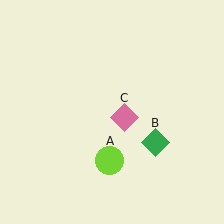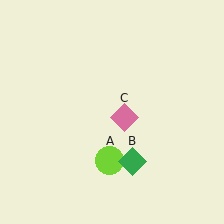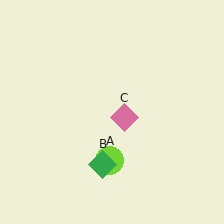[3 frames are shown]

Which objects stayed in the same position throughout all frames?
Lime circle (object A) and pink diamond (object C) remained stationary.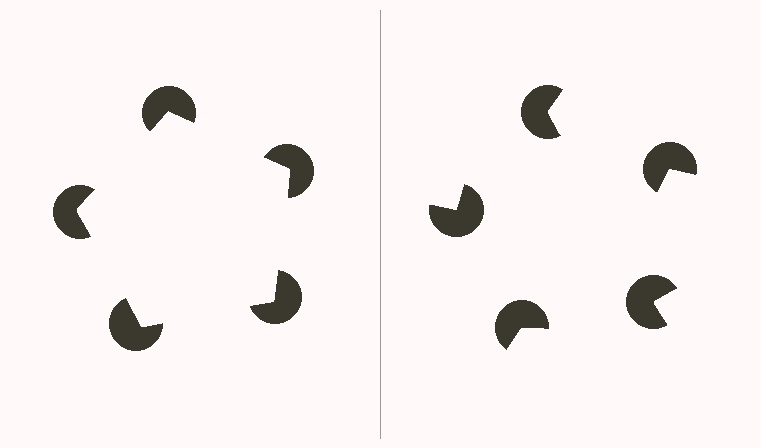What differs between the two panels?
The pac-man discs are positioned identically on both sides; only the wedge orientations differ. On the left they align to a pentagon; on the right they are misaligned.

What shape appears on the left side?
An illusory pentagon.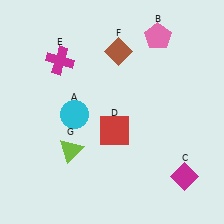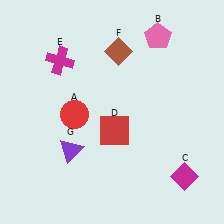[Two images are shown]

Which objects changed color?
A changed from cyan to red. G changed from lime to purple.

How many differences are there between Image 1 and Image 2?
There are 2 differences between the two images.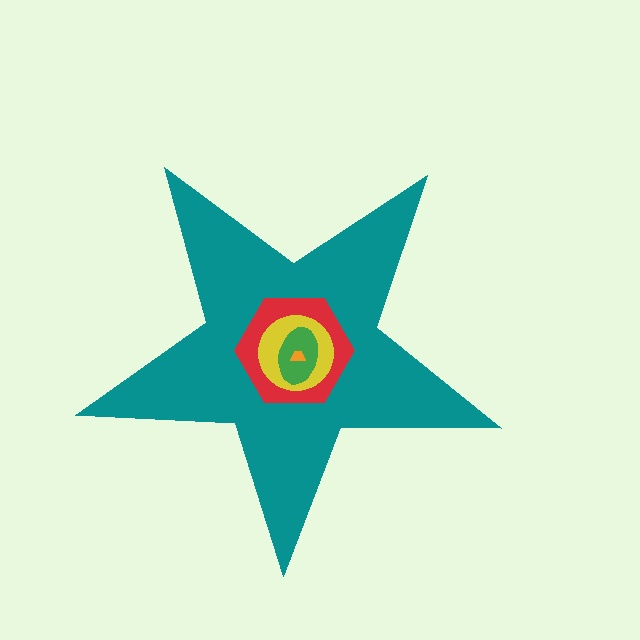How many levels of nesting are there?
5.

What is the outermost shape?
The teal star.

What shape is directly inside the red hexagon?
The yellow circle.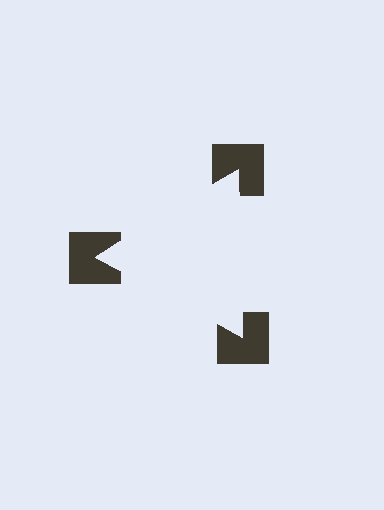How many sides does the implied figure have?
3 sides.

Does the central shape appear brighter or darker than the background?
It typically appears slightly brighter than the background, even though no actual brightness change is drawn.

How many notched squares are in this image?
There are 3 — one at each vertex of the illusory triangle.